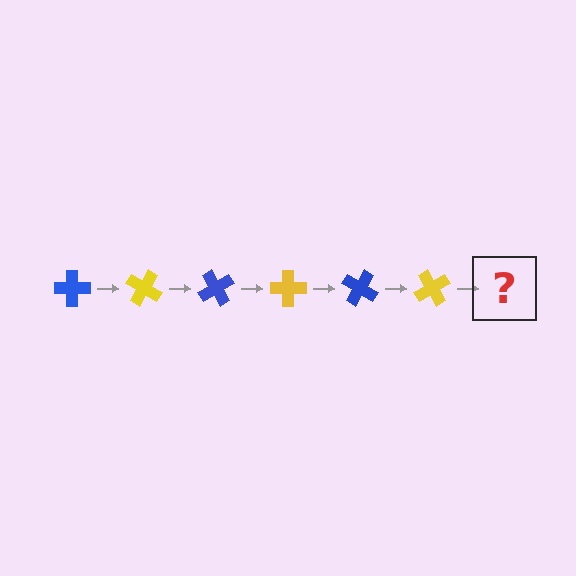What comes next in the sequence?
The next element should be a blue cross, rotated 180 degrees from the start.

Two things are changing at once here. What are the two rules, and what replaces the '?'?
The two rules are that it rotates 30 degrees each step and the color cycles through blue and yellow. The '?' should be a blue cross, rotated 180 degrees from the start.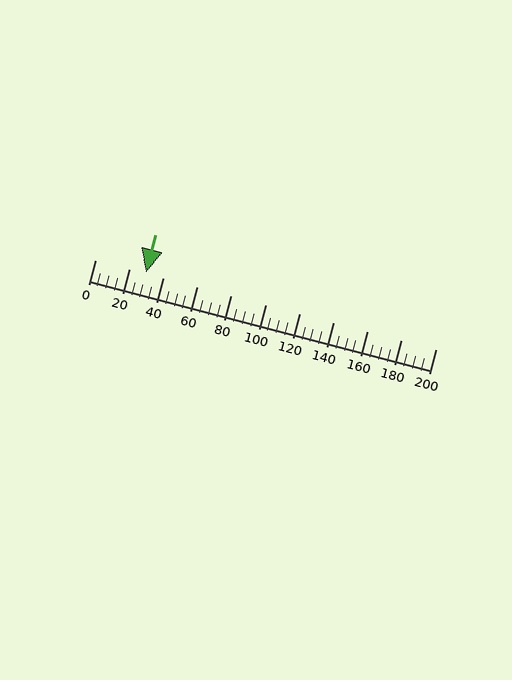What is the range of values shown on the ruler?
The ruler shows values from 0 to 200.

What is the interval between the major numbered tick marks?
The major tick marks are spaced 20 units apart.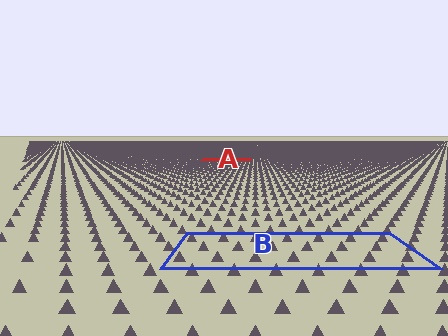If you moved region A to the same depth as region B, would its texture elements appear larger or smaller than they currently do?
They would appear larger. At a closer depth, the same texture elements are projected at a bigger on-screen size.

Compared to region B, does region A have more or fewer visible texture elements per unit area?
Region A has more texture elements per unit area — they are packed more densely because it is farther away.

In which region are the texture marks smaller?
The texture marks are smaller in region A, because it is farther away.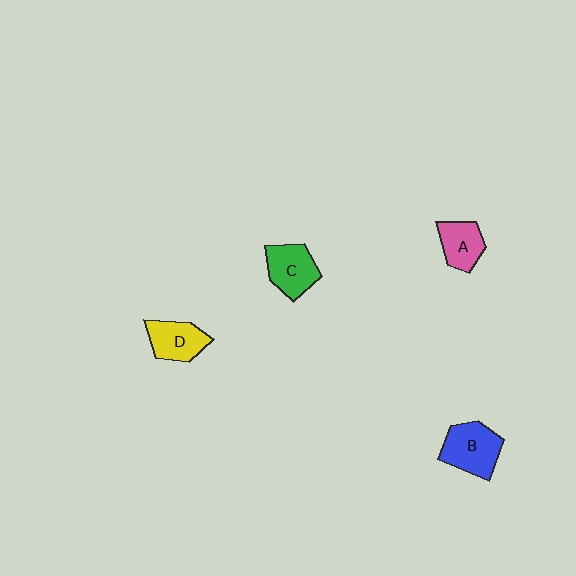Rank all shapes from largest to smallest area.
From largest to smallest: B (blue), C (green), D (yellow), A (pink).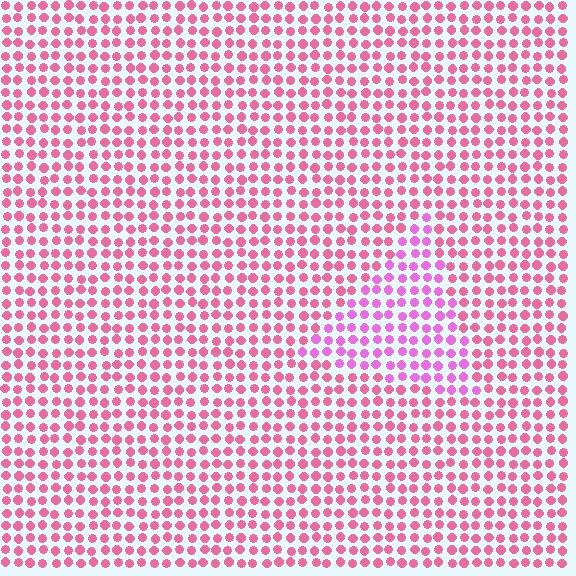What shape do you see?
I see a triangle.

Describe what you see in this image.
The image is filled with small pink elements in a uniform arrangement. A triangle-shaped region is visible where the elements are tinted to a slightly different hue, forming a subtle color boundary.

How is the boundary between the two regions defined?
The boundary is defined purely by a slight shift in hue (about 33 degrees). Spacing, size, and orientation are identical on both sides.